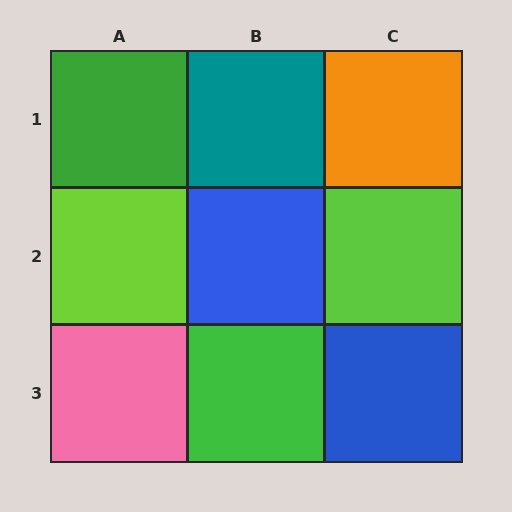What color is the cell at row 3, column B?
Green.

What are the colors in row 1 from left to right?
Green, teal, orange.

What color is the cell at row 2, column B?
Blue.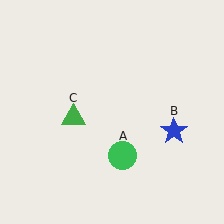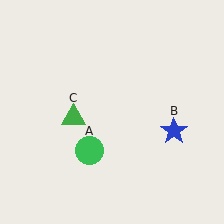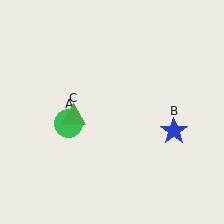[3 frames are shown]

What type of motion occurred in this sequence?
The green circle (object A) rotated clockwise around the center of the scene.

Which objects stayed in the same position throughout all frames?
Blue star (object B) and green triangle (object C) remained stationary.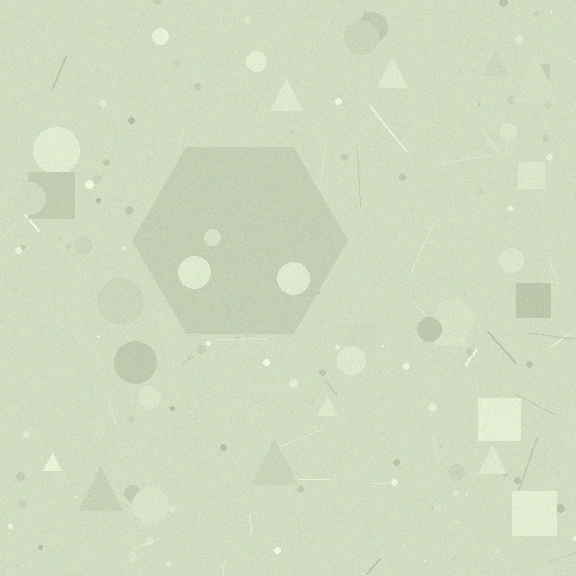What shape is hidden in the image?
A hexagon is hidden in the image.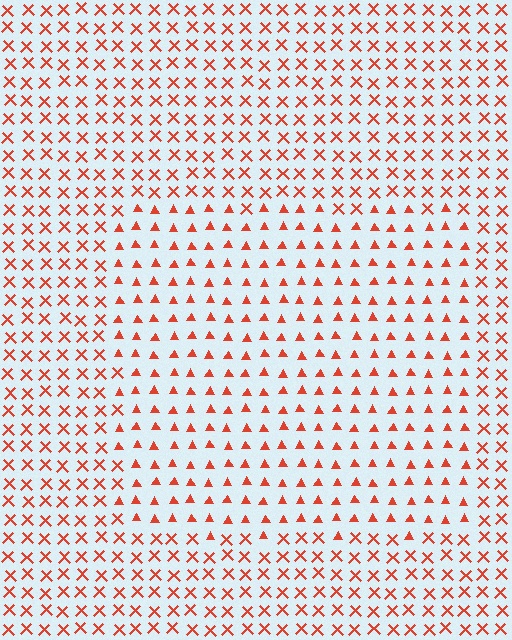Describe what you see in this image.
The image is filled with small red elements arranged in a uniform grid. A rectangle-shaped region contains triangles, while the surrounding area contains X marks. The boundary is defined purely by the change in element shape.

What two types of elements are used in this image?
The image uses triangles inside the rectangle region and X marks outside it.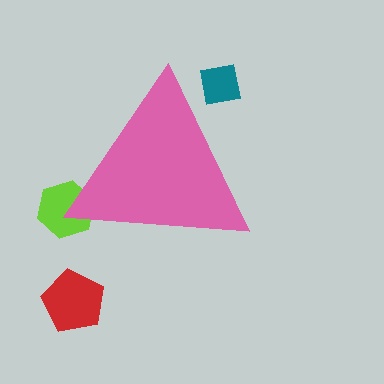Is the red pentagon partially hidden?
No, the red pentagon is fully visible.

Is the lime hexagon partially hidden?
Yes, the lime hexagon is partially hidden behind the pink triangle.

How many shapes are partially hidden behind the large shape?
2 shapes are partially hidden.